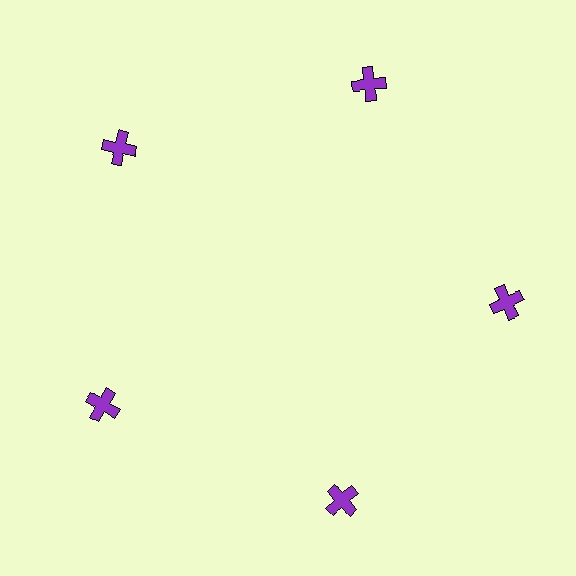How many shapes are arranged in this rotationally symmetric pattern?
There are 5 shapes, arranged in 5 groups of 1.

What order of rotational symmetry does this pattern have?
This pattern has 5-fold rotational symmetry.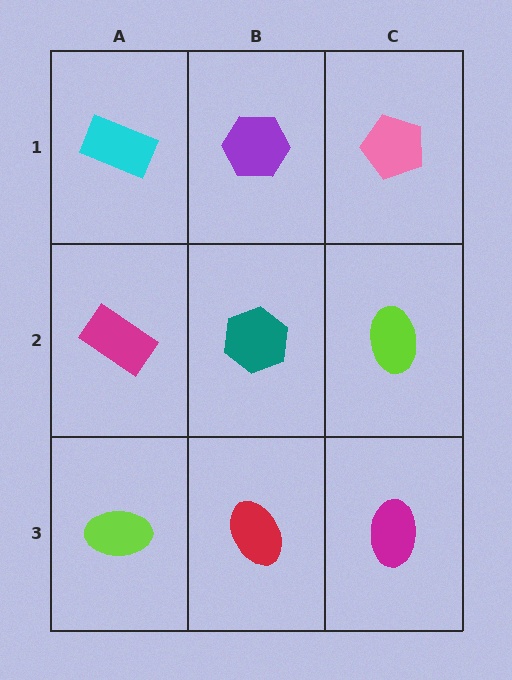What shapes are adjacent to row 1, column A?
A magenta rectangle (row 2, column A), a purple hexagon (row 1, column B).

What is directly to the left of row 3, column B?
A lime ellipse.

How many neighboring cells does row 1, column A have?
2.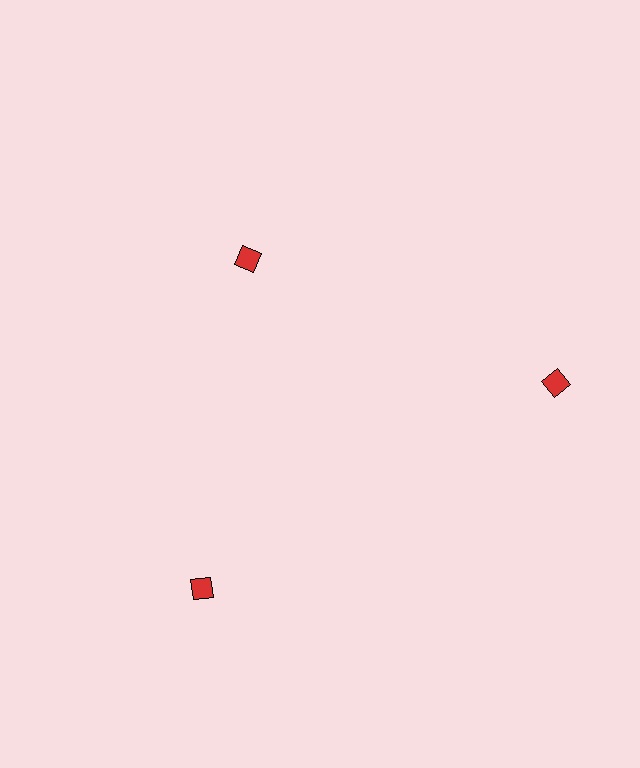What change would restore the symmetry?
The symmetry would be restored by moving it outward, back onto the ring so that all 3 diamonds sit at equal angles and equal distance from the center.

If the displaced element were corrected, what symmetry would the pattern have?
It would have 3-fold rotational symmetry — the pattern would map onto itself every 120 degrees.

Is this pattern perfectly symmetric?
No. The 3 red diamonds are arranged in a ring, but one element near the 11 o'clock position is pulled inward toward the center, breaking the 3-fold rotational symmetry.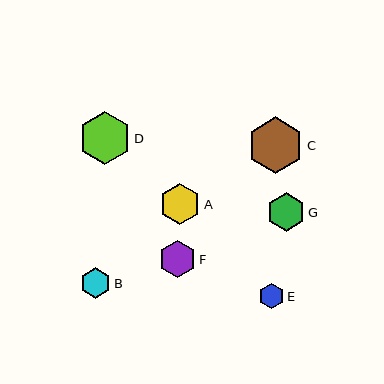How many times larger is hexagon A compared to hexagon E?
Hexagon A is approximately 1.7 times the size of hexagon E.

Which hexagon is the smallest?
Hexagon E is the smallest with a size of approximately 25 pixels.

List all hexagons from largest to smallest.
From largest to smallest: C, D, A, G, F, B, E.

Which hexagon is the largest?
Hexagon C is the largest with a size of approximately 56 pixels.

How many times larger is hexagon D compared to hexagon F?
Hexagon D is approximately 1.4 times the size of hexagon F.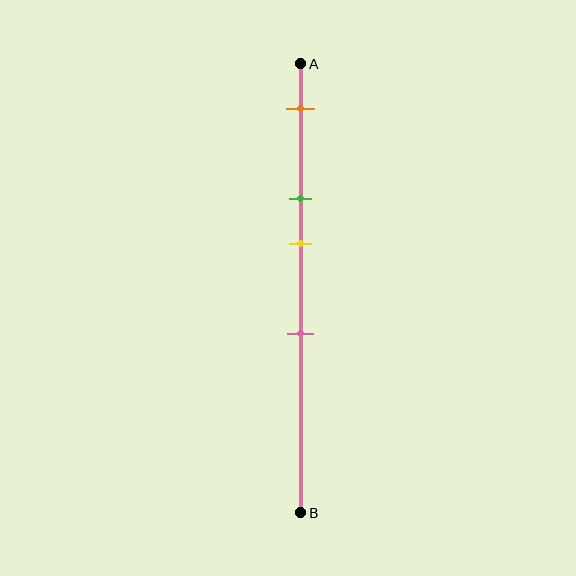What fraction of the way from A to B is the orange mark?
The orange mark is approximately 10% (0.1) of the way from A to B.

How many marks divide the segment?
There are 4 marks dividing the segment.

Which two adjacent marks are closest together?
The green and yellow marks are the closest adjacent pair.